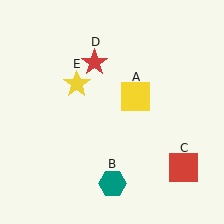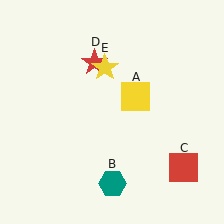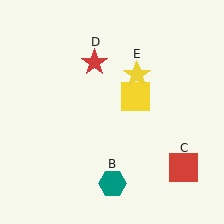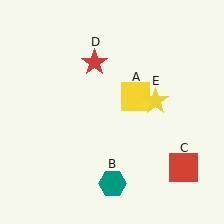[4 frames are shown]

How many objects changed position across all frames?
1 object changed position: yellow star (object E).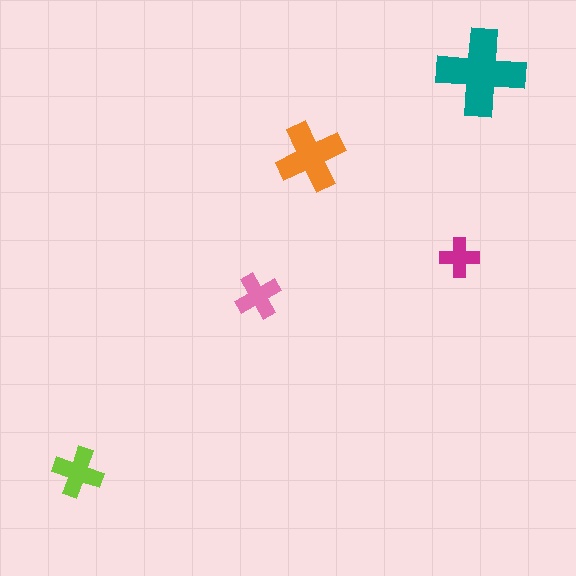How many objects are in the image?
There are 5 objects in the image.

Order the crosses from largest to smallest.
the teal one, the orange one, the lime one, the pink one, the magenta one.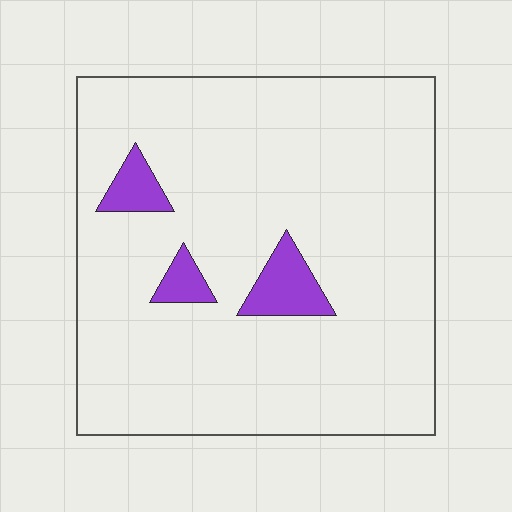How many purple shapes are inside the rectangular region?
3.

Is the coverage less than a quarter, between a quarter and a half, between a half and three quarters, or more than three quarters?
Less than a quarter.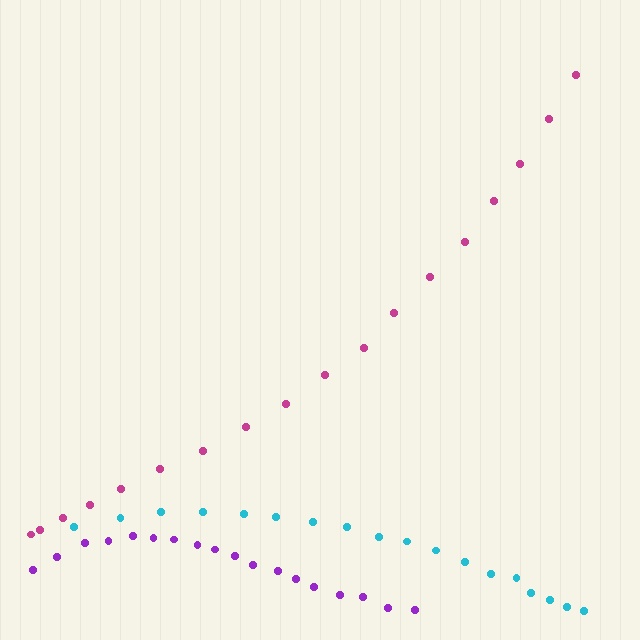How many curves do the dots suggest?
There are 3 distinct paths.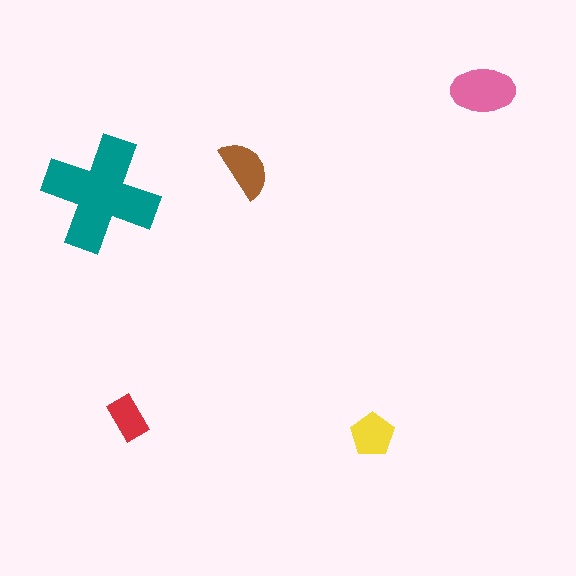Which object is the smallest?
The red rectangle.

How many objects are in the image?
There are 5 objects in the image.